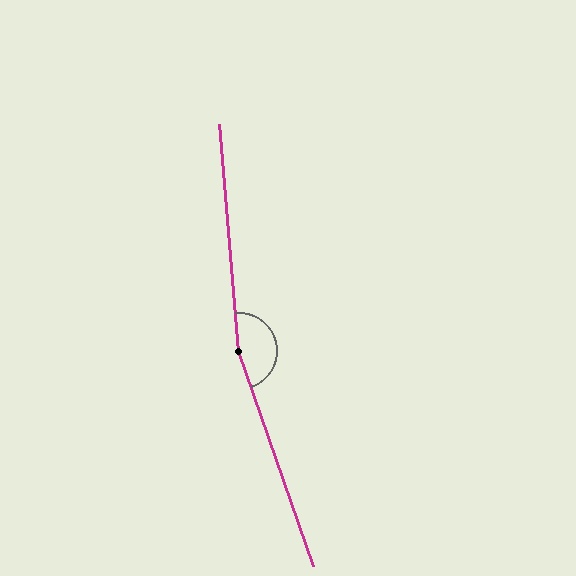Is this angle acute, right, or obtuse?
It is obtuse.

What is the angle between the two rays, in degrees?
Approximately 166 degrees.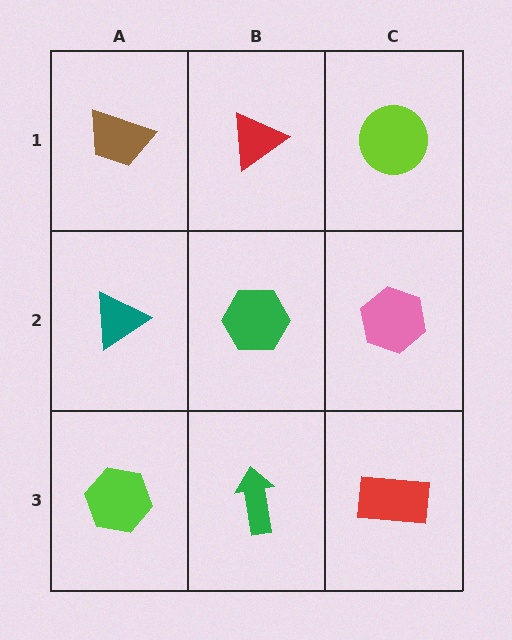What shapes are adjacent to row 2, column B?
A red triangle (row 1, column B), a green arrow (row 3, column B), a teal triangle (row 2, column A), a pink hexagon (row 2, column C).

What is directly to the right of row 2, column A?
A green hexagon.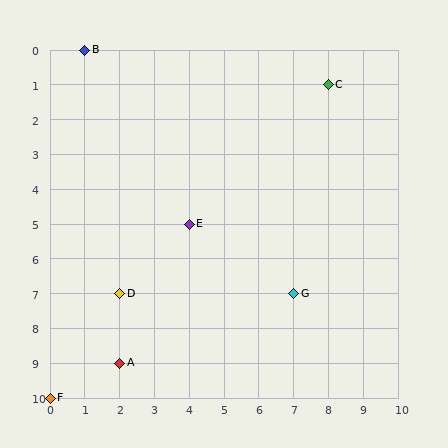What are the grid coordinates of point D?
Point D is at grid coordinates (2, 7).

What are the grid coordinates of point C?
Point C is at grid coordinates (8, 1).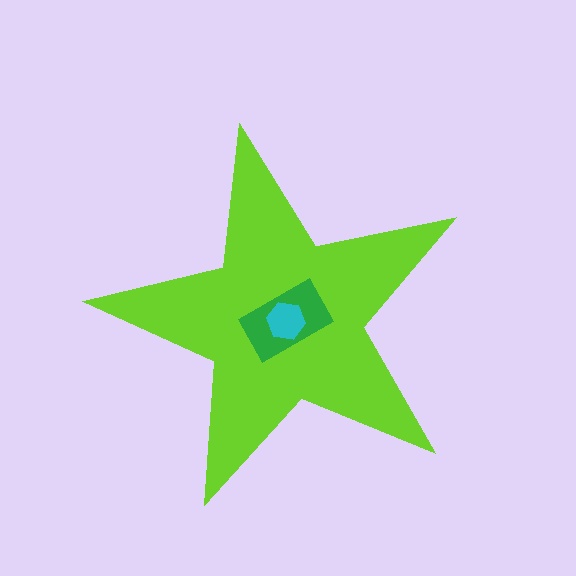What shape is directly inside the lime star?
The green rectangle.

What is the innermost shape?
The cyan hexagon.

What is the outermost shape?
The lime star.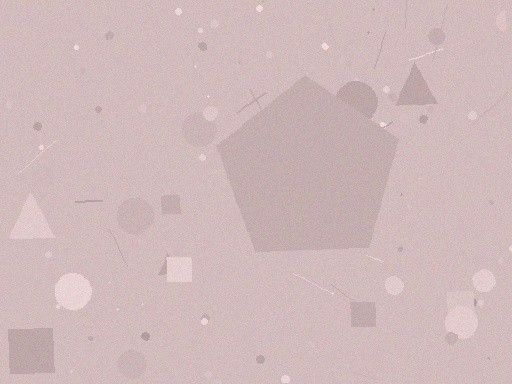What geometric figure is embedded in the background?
A pentagon is embedded in the background.